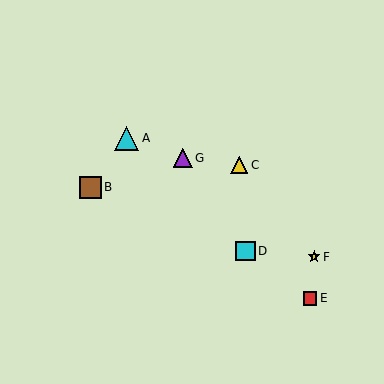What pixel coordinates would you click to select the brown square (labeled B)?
Click at (90, 187) to select the brown square B.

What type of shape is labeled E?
Shape E is a red square.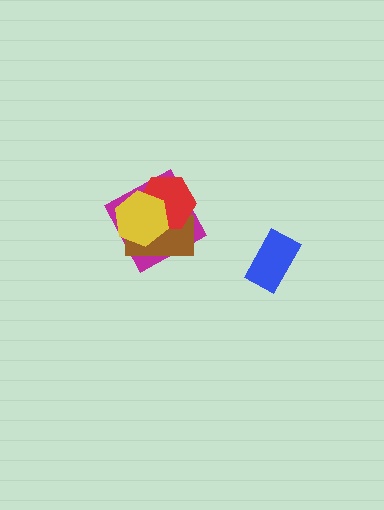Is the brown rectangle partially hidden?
Yes, it is partially covered by another shape.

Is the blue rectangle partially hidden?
No, no other shape covers it.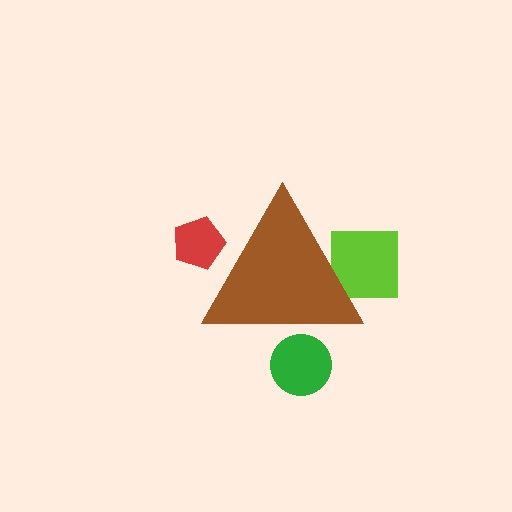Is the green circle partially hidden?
Yes, the green circle is partially hidden behind the brown triangle.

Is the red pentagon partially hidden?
Yes, the red pentagon is partially hidden behind the brown triangle.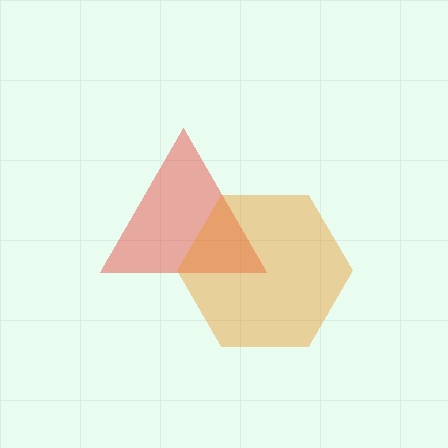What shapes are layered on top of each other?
The layered shapes are: a red triangle, an orange hexagon.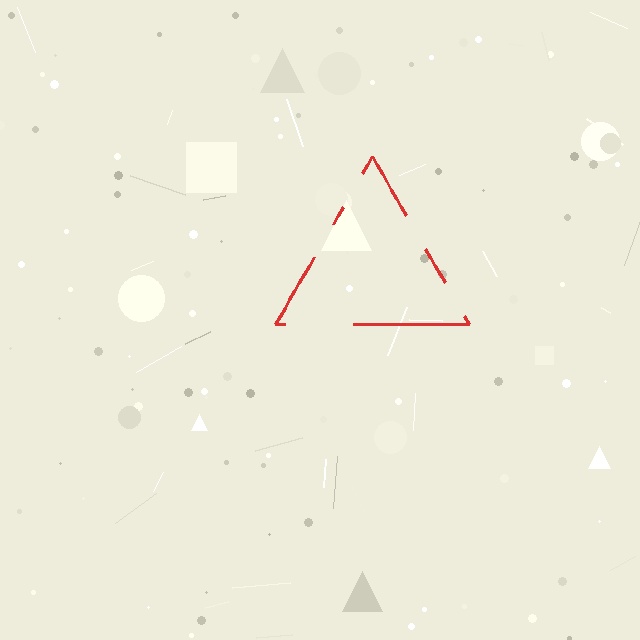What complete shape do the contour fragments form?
The contour fragments form a triangle.